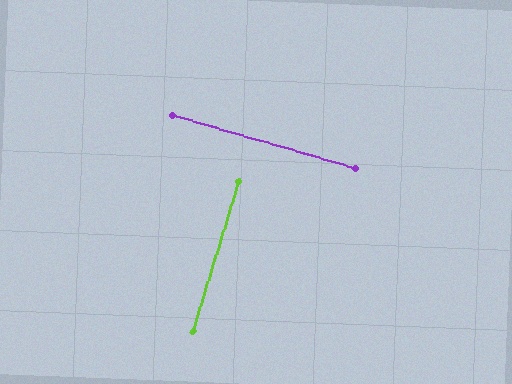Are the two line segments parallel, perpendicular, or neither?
Perpendicular — they meet at approximately 89°.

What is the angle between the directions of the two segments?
Approximately 89 degrees.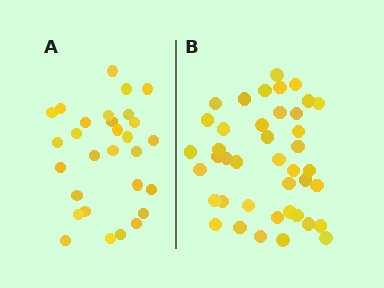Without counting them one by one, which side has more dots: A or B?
Region B (the right region) has more dots.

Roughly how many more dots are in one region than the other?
Region B has roughly 12 or so more dots than region A.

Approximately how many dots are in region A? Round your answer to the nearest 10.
About 30 dots. (The exact count is 29, which rounds to 30.)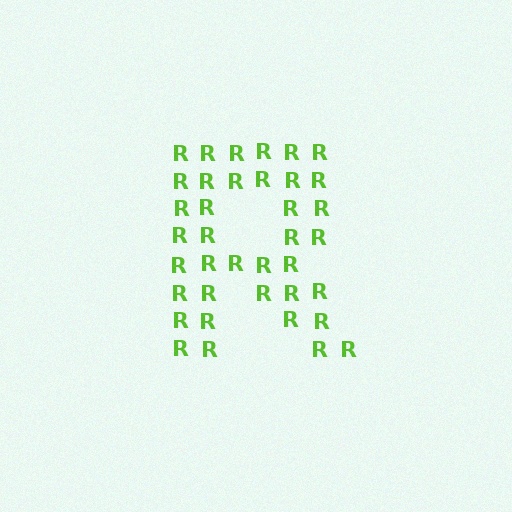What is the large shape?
The large shape is the letter R.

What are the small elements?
The small elements are letter R's.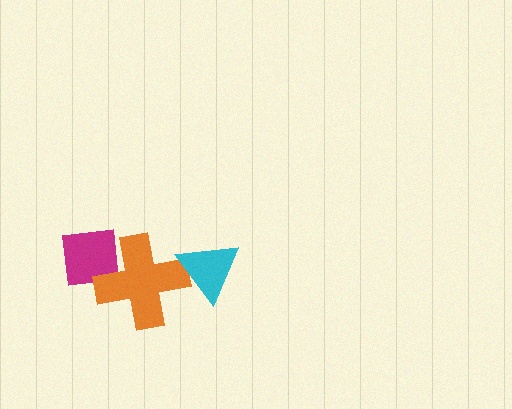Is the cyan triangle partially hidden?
No, no other shape covers it.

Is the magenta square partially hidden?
Yes, it is partially covered by another shape.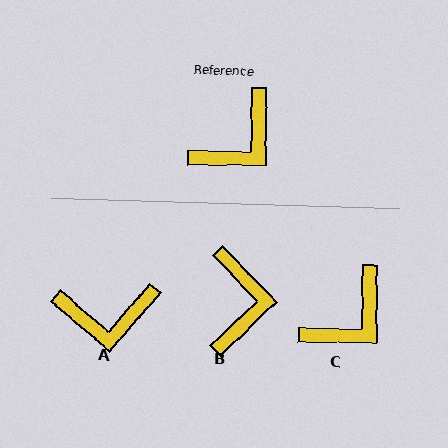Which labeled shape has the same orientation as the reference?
C.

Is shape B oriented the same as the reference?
No, it is off by about 44 degrees.